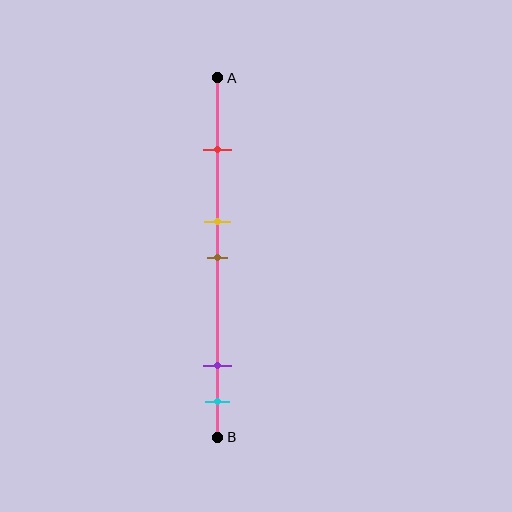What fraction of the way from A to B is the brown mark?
The brown mark is approximately 50% (0.5) of the way from A to B.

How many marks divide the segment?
There are 5 marks dividing the segment.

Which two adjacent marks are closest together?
The yellow and brown marks are the closest adjacent pair.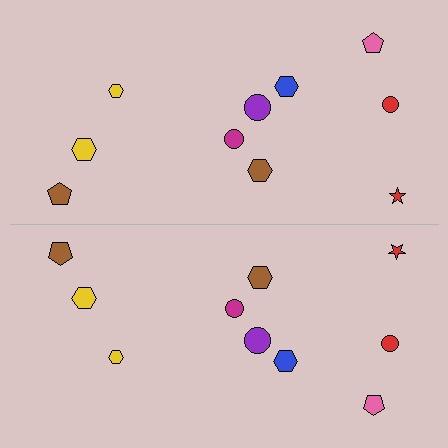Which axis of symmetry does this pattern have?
The pattern has a horizontal axis of symmetry running through the center of the image.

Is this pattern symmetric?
Yes, this pattern has bilateral (reflection) symmetry.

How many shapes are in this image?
There are 20 shapes in this image.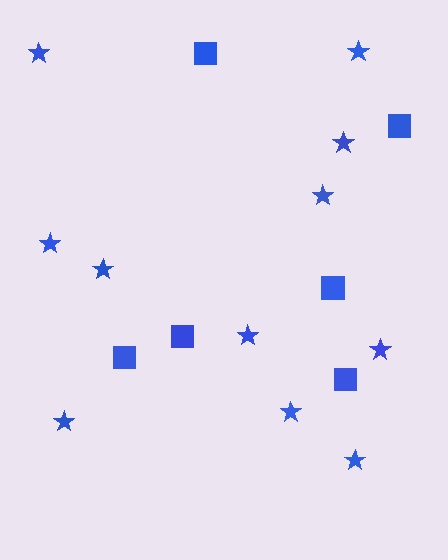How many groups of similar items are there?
There are 2 groups: one group of squares (6) and one group of stars (11).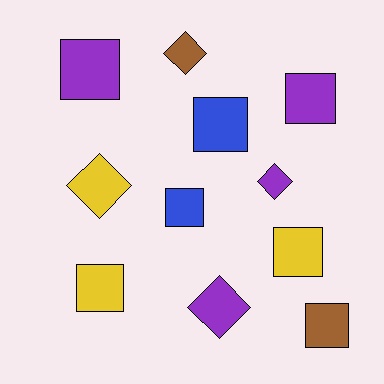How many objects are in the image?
There are 11 objects.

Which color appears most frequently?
Purple, with 4 objects.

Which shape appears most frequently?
Square, with 7 objects.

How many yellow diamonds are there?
There is 1 yellow diamond.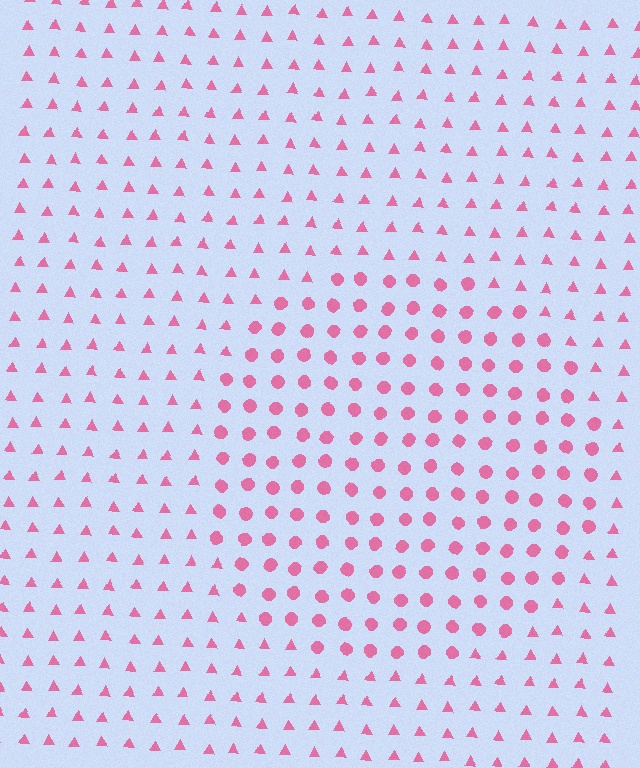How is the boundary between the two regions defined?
The boundary is defined by a change in element shape: circles inside vs. triangles outside. All elements share the same color and spacing.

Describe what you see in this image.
The image is filled with small pink elements arranged in a uniform grid. A circle-shaped region contains circles, while the surrounding area contains triangles. The boundary is defined purely by the change in element shape.